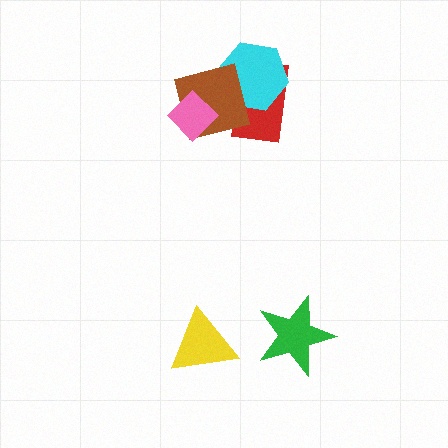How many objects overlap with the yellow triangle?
0 objects overlap with the yellow triangle.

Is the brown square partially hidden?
Yes, it is partially covered by another shape.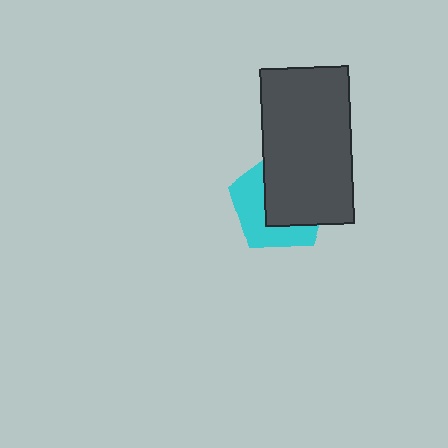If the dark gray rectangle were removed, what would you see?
You would see the complete cyan pentagon.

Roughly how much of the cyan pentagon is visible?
A small part of it is visible (roughly 44%).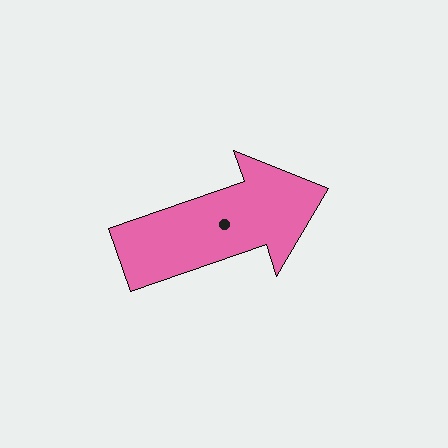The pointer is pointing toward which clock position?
Roughly 2 o'clock.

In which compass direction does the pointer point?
East.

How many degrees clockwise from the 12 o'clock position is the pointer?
Approximately 71 degrees.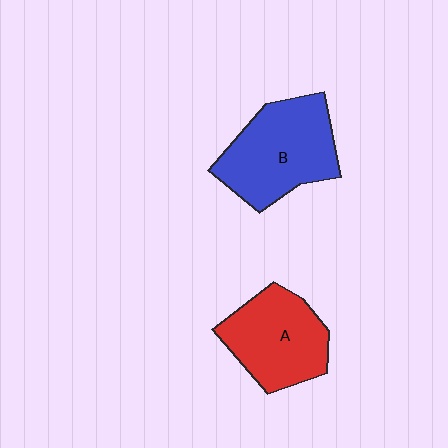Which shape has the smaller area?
Shape A (red).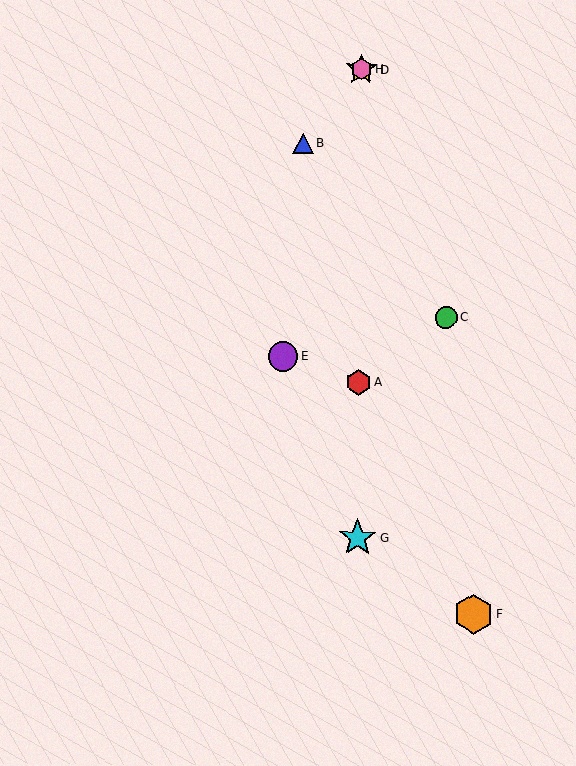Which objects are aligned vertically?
Objects A, D, G, H are aligned vertically.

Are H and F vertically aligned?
No, H is at x≈361 and F is at x≈473.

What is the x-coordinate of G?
Object G is at x≈357.